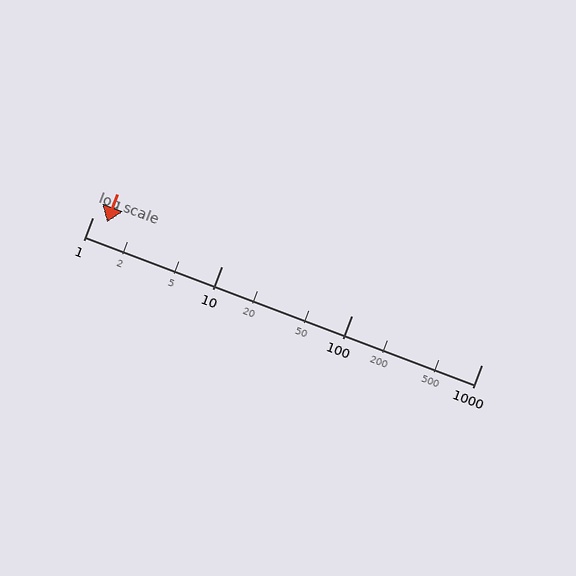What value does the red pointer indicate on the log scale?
The pointer indicates approximately 1.3.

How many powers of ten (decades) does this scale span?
The scale spans 3 decades, from 1 to 1000.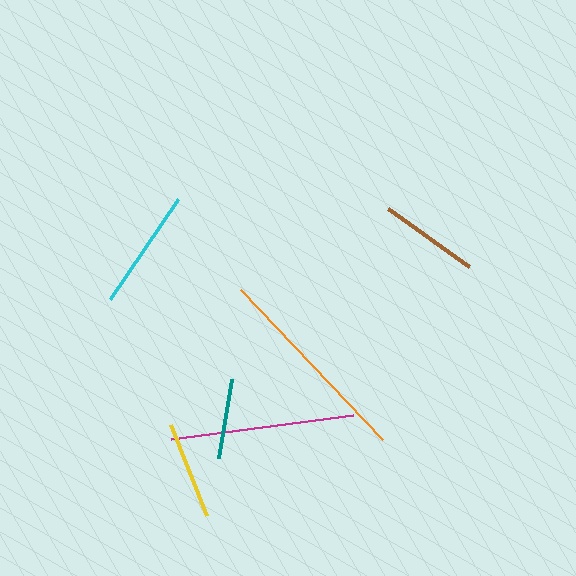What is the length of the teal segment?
The teal segment is approximately 81 pixels long.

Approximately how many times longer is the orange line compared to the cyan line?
The orange line is approximately 1.7 times the length of the cyan line.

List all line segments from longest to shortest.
From longest to shortest: orange, magenta, cyan, brown, yellow, teal.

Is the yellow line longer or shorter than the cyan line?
The cyan line is longer than the yellow line.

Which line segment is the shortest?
The teal line is the shortest at approximately 81 pixels.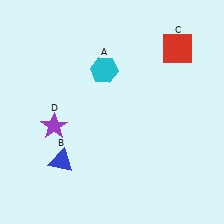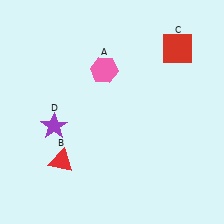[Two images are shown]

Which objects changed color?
A changed from cyan to pink. B changed from blue to red.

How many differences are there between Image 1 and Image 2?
There are 2 differences between the two images.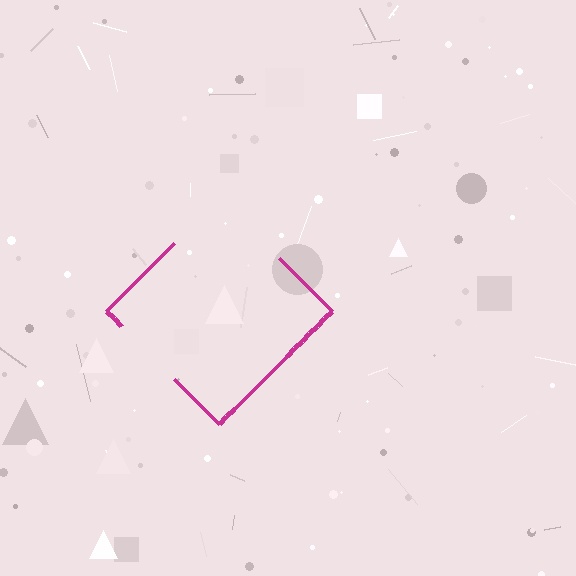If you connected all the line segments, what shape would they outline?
They would outline a diamond.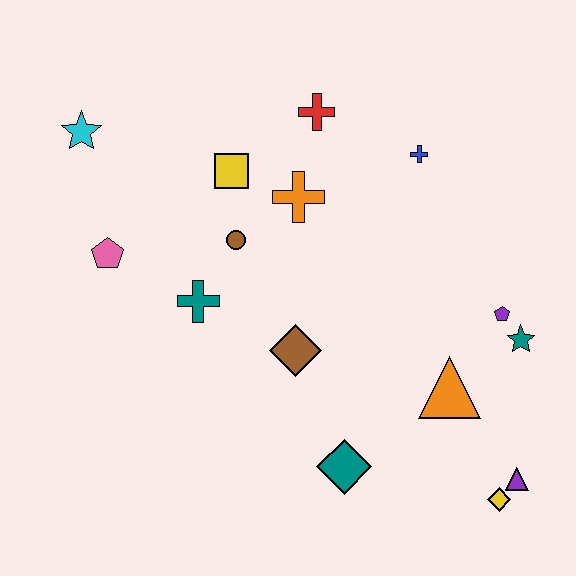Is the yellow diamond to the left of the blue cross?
No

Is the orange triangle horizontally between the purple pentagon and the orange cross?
Yes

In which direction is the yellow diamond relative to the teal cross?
The yellow diamond is to the right of the teal cross.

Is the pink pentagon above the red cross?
No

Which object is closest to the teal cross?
The brown circle is closest to the teal cross.